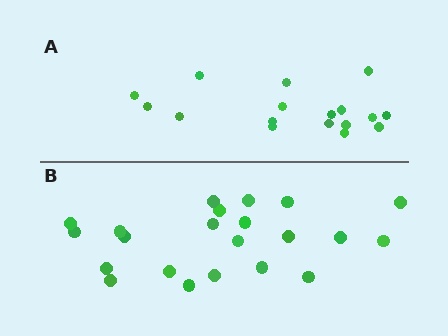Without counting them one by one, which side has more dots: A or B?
Region B (the bottom region) has more dots.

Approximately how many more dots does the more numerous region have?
Region B has about 5 more dots than region A.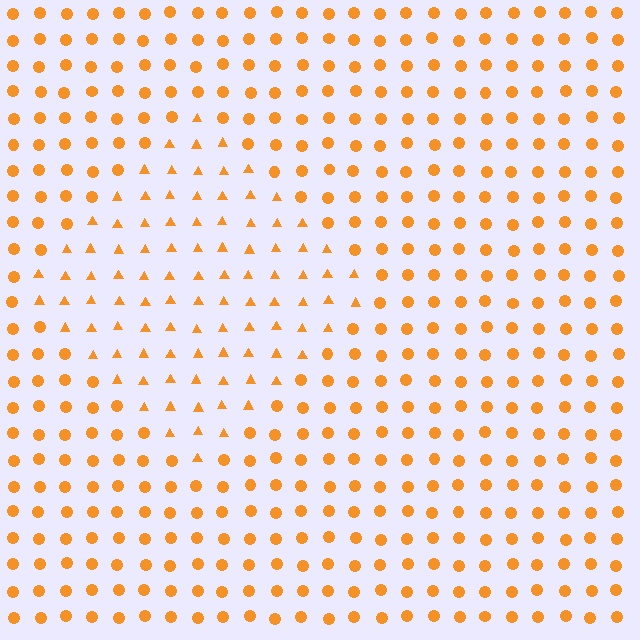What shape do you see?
I see a diamond.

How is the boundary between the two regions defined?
The boundary is defined by a change in element shape: triangles inside vs. circles outside. All elements share the same color and spacing.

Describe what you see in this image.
The image is filled with small orange elements arranged in a uniform grid. A diamond-shaped region contains triangles, while the surrounding area contains circles. The boundary is defined purely by the change in element shape.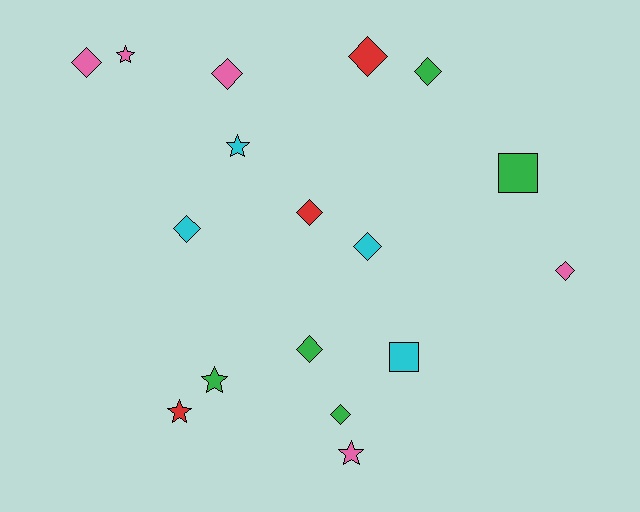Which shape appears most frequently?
Diamond, with 10 objects.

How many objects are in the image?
There are 17 objects.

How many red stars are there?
There is 1 red star.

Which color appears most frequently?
Pink, with 5 objects.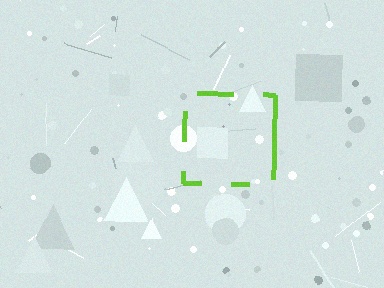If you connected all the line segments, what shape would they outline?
They would outline a square.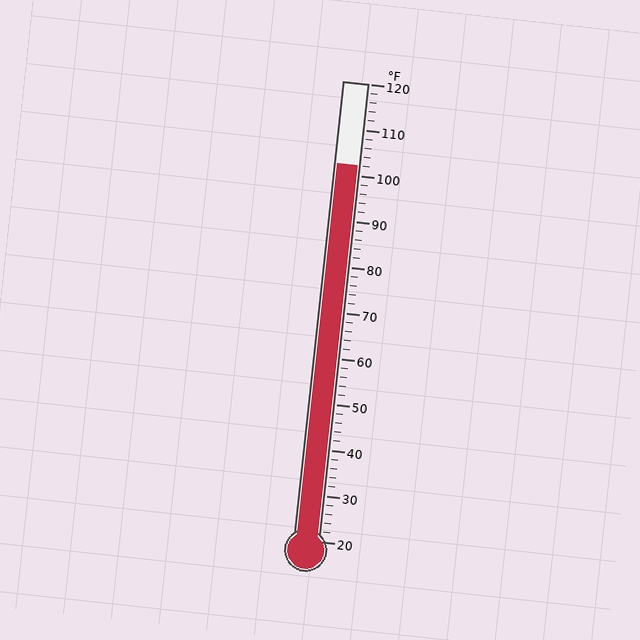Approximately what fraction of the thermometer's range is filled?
The thermometer is filled to approximately 80% of its range.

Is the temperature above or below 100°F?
The temperature is above 100°F.